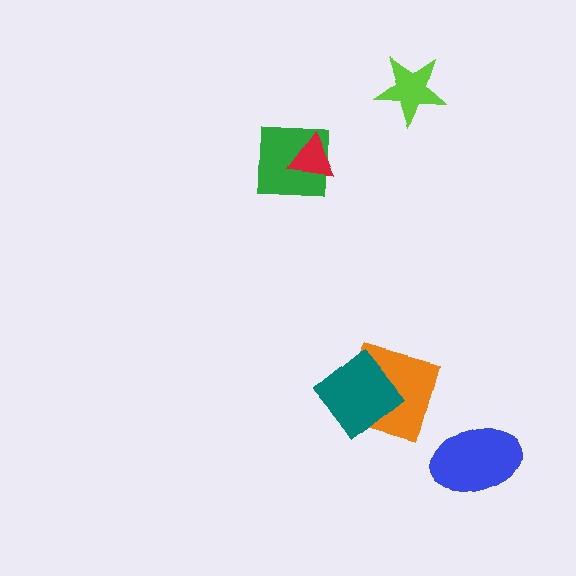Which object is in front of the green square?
The red triangle is in front of the green square.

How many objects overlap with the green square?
1 object overlaps with the green square.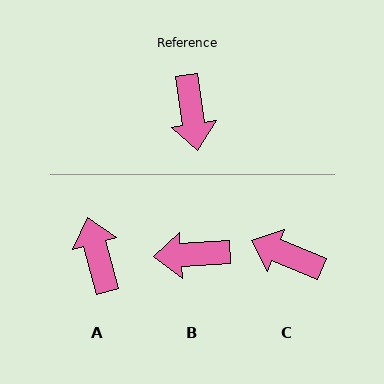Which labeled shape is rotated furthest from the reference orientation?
A, about 173 degrees away.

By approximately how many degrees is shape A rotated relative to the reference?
Approximately 173 degrees clockwise.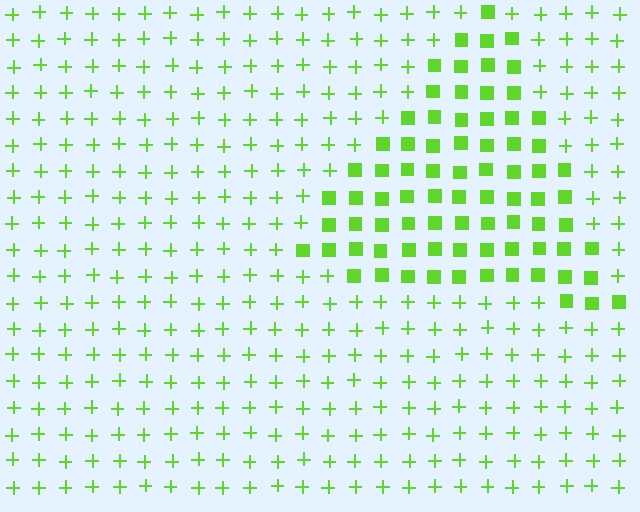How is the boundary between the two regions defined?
The boundary is defined by a change in element shape: squares inside vs. plus signs outside. All elements share the same color and spacing.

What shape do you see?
I see a triangle.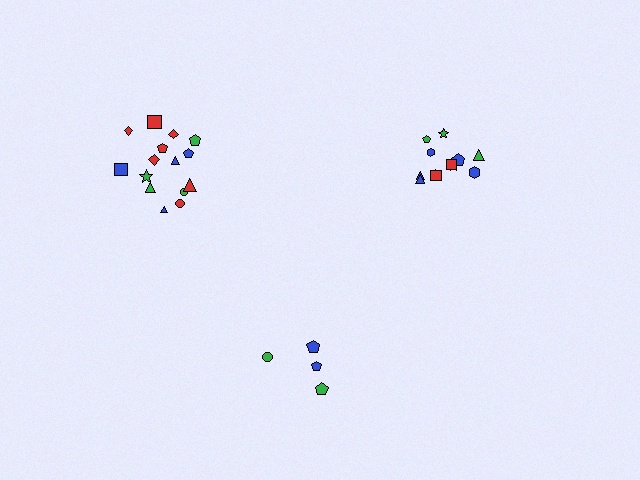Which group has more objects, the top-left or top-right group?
The top-left group.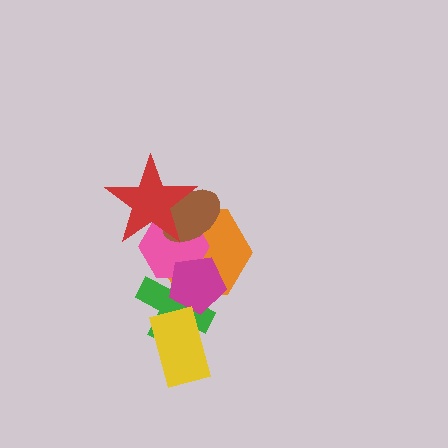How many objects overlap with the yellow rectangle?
1 object overlaps with the yellow rectangle.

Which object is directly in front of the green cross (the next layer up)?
The magenta pentagon is directly in front of the green cross.